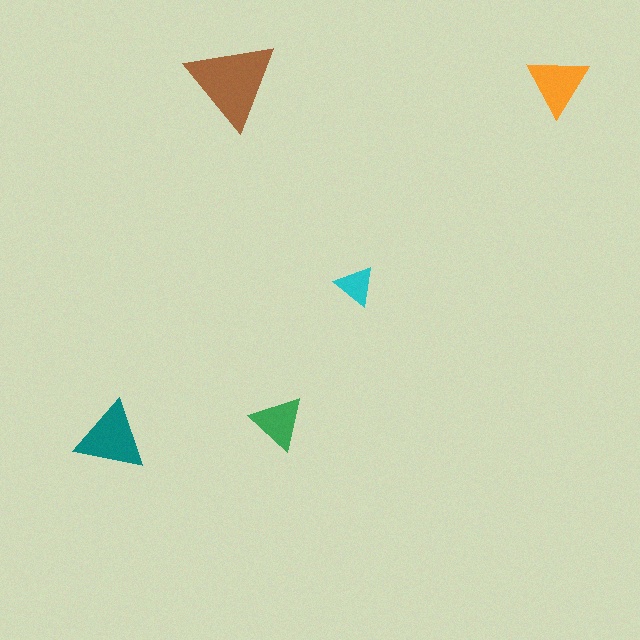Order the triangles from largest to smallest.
the brown one, the teal one, the orange one, the green one, the cyan one.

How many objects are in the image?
There are 5 objects in the image.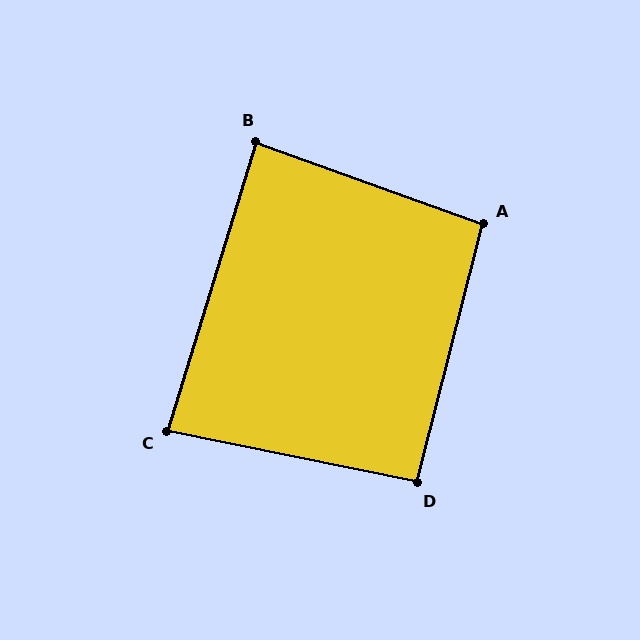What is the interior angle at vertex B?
Approximately 87 degrees (approximately right).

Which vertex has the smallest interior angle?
C, at approximately 84 degrees.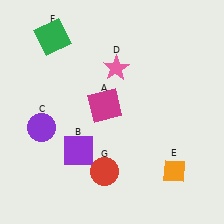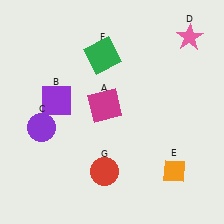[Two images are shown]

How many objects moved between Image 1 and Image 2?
3 objects moved between the two images.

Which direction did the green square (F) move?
The green square (F) moved right.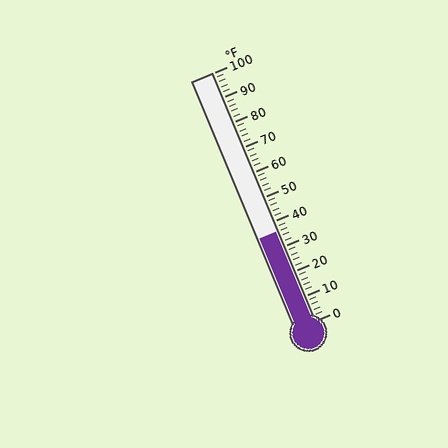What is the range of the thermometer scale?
The thermometer scale ranges from 0°F to 100°F.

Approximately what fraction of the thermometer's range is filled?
The thermometer is filled to approximately 35% of its range.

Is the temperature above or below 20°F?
The temperature is above 20°F.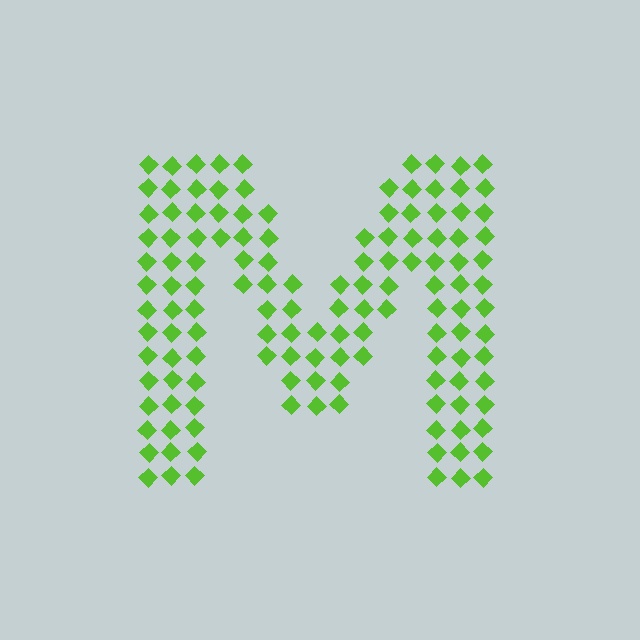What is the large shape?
The large shape is the letter M.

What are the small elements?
The small elements are diamonds.